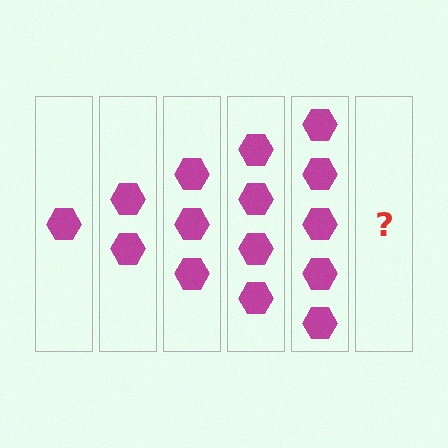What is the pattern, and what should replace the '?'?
The pattern is that each step adds one more hexagon. The '?' should be 6 hexagons.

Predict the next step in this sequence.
The next step is 6 hexagons.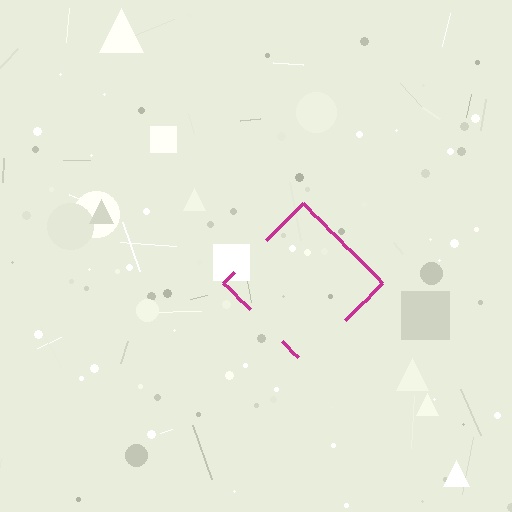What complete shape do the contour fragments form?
The contour fragments form a diamond.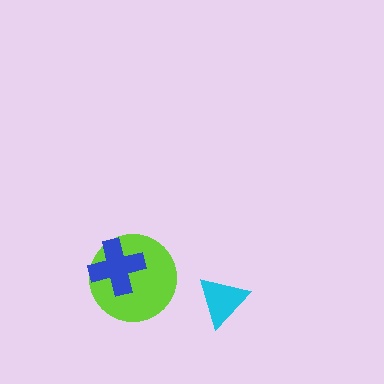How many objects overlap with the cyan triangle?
0 objects overlap with the cyan triangle.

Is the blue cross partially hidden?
No, no other shape covers it.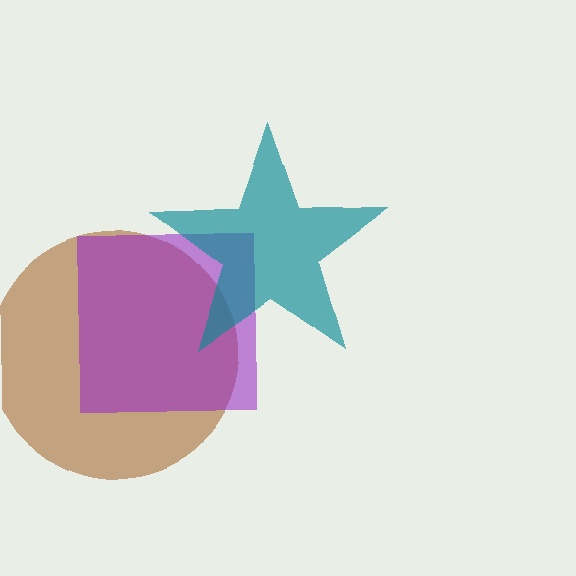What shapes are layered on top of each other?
The layered shapes are: a brown circle, a purple square, a teal star.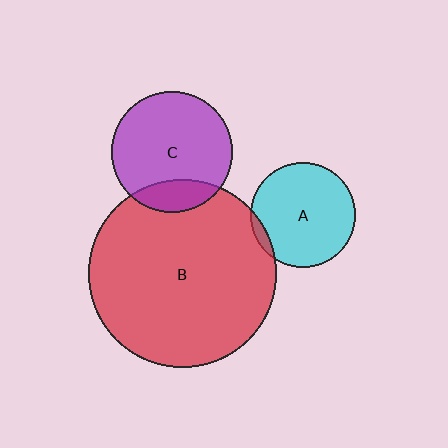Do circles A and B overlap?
Yes.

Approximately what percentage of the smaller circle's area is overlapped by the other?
Approximately 5%.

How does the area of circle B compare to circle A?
Approximately 3.3 times.